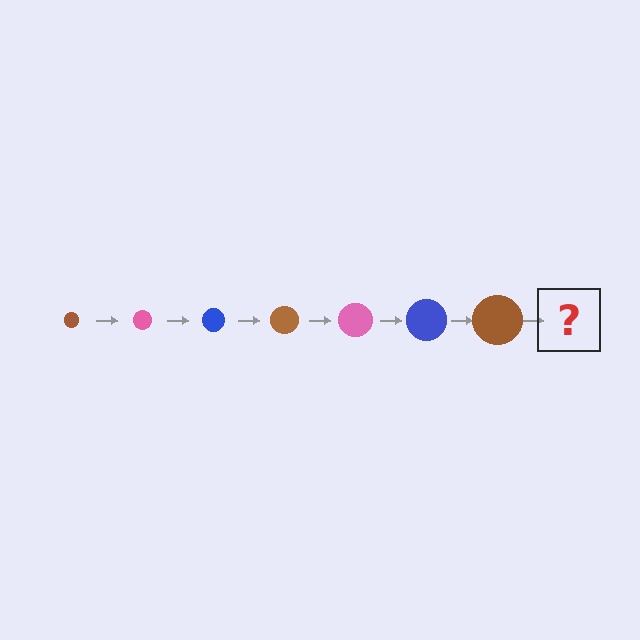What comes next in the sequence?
The next element should be a pink circle, larger than the previous one.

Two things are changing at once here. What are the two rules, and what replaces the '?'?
The two rules are that the circle grows larger each step and the color cycles through brown, pink, and blue. The '?' should be a pink circle, larger than the previous one.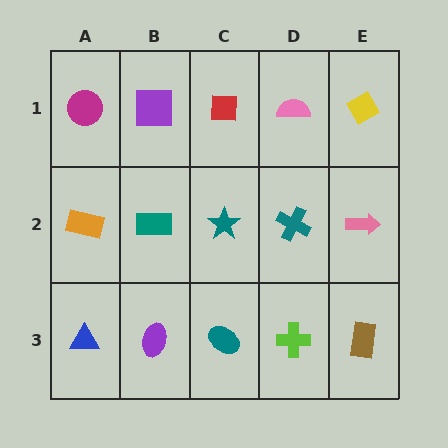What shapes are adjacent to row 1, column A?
An orange rectangle (row 2, column A), a purple square (row 1, column B).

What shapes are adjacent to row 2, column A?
A magenta circle (row 1, column A), a blue triangle (row 3, column A), a teal rectangle (row 2, column B).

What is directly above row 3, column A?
An orange rectangle.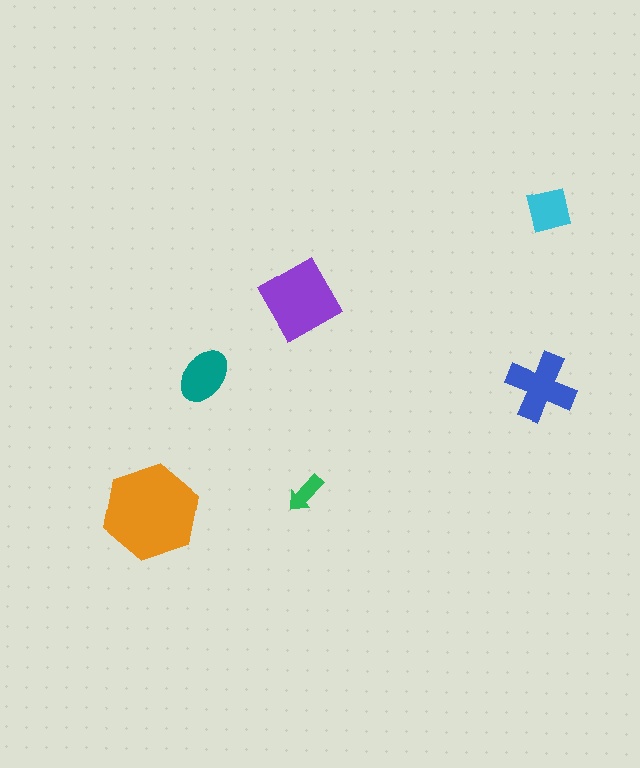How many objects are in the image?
There are 6 objects in the image.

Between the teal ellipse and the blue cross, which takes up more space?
The blue cross.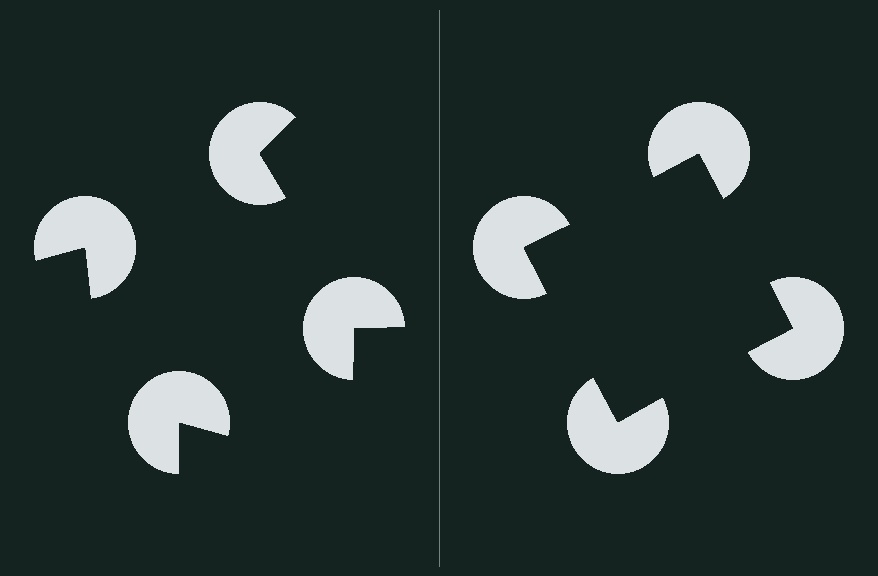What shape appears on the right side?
An illusory square.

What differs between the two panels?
The pac-man discs are positioned identically on both sides; only the wedge orientations differ. On the right they align to a square; on the left they are misaligned.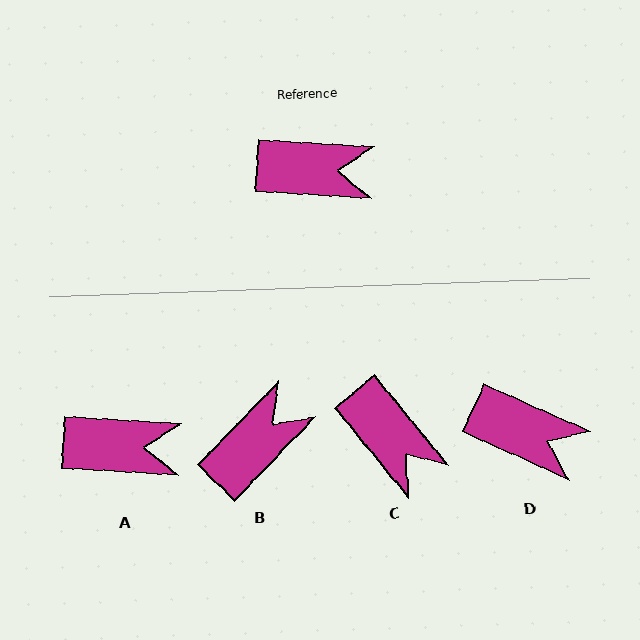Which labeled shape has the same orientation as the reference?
A.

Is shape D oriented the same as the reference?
No, it is off by about 21 degrees.